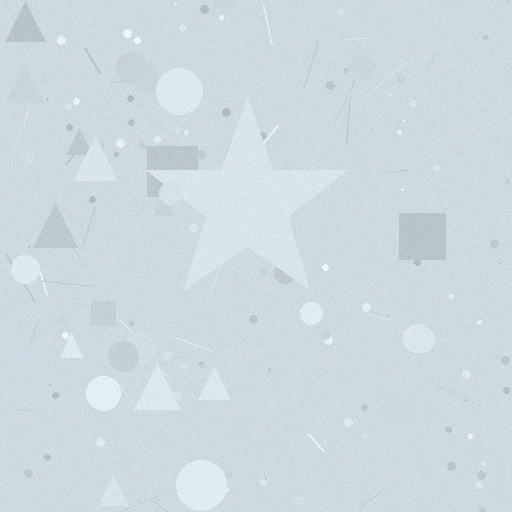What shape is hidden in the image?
A star is hidden in the image.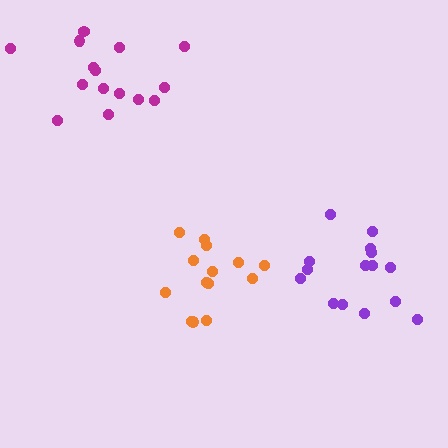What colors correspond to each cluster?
The clusters are colored: orange, purple, magenta.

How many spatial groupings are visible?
There are 3 spatial groupings.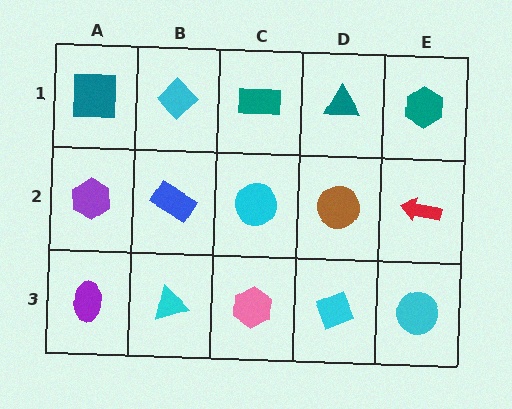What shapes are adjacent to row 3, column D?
A brown circle (row 2, column D), a pink hexagon (row 3, column C), a cyan circle (row 3, column E).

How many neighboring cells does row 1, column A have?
2.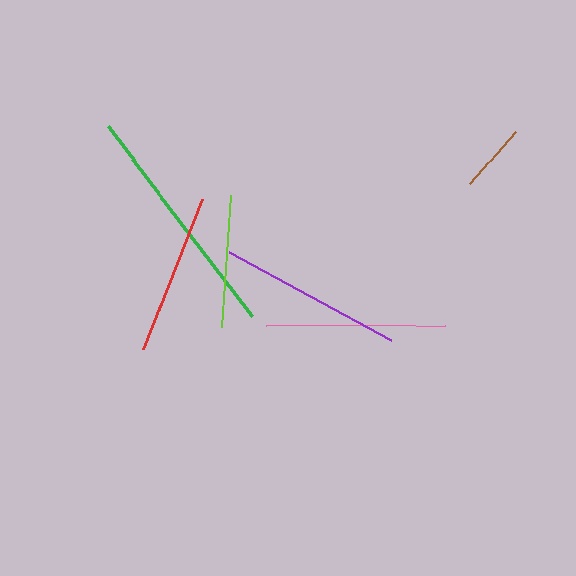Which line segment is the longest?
The green line is the longest at approximately 238 pixels.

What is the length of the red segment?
The red segment is approximately 162 pixels long.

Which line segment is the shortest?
The brown line is the shortest at approximately 68 pixels.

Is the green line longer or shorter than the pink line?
The green line is longer than the pink line.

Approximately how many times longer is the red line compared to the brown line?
The red line is approximately 2.4 times the length of the brown line.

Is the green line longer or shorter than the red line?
The green line is longer than the red line.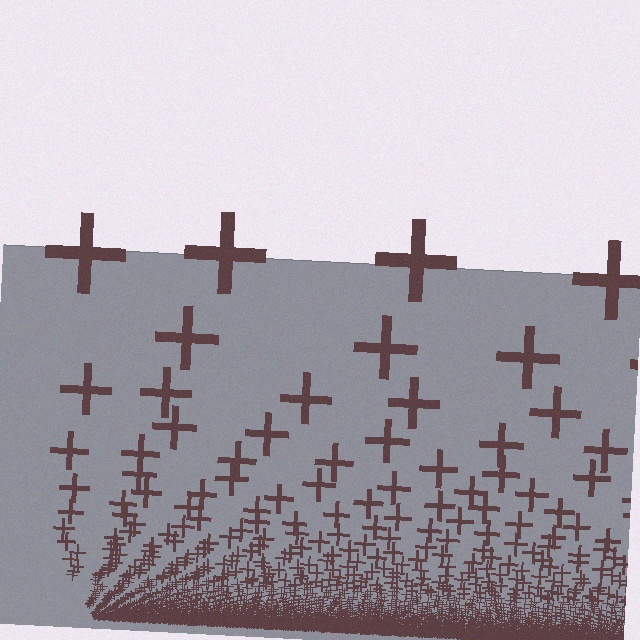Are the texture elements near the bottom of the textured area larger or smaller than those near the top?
Smaller. The gradient is inverted — elements near the bottom are smaller and denser.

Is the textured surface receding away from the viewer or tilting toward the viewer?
The surface appears to tilt toward the viewer. Texture elements get larger and sparser toward the top.